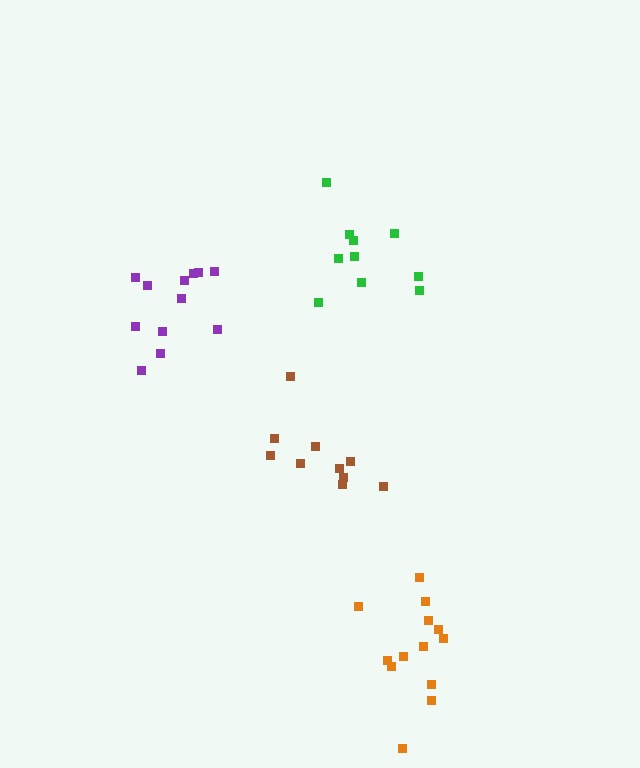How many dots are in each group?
Group 1: 10 dots, Group 2: 10 dots, Group 3: 13 dots, Group 4: 12 dots (45 total).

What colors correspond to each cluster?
The clusters are colored: green, brown, orange, purple.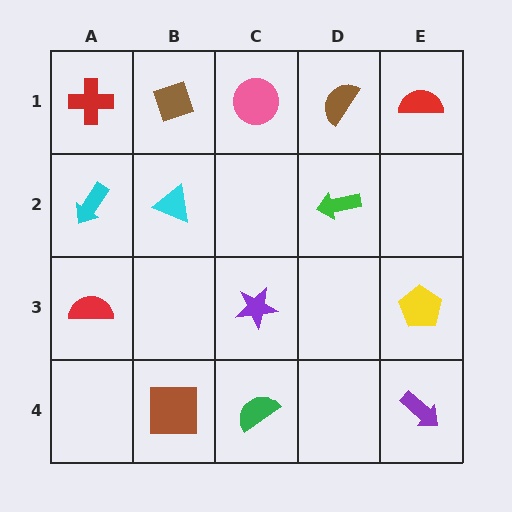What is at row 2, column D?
A green arrow.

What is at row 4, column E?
A purple arrow.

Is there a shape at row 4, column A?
No, that cell is empty.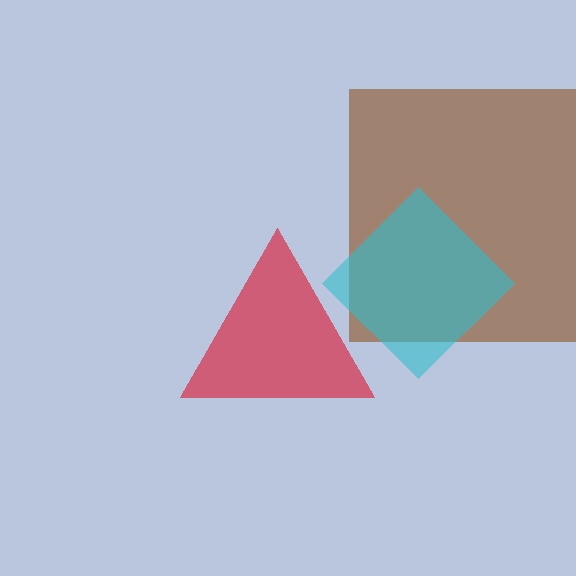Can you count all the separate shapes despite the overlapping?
Yes, there are 3 separate shapes.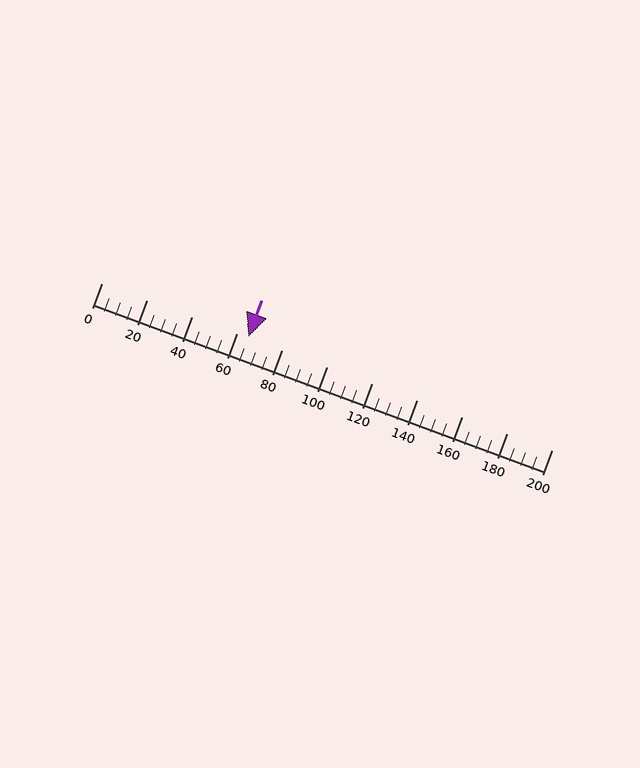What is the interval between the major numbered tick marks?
The major tick marks are spaced 20 units apart.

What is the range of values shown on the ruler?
The ruler shows values from 0 to 200.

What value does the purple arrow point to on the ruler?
The purple arrow points to approximately 65.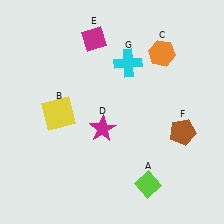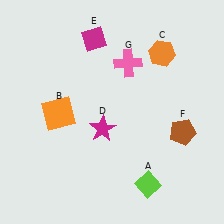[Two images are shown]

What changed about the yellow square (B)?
In Image 1, B is yellow. In Image 2, it changed to orange.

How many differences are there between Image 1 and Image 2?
There are 2 differences between the two images.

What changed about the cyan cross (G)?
In Image 1, G is cyan. In Image 2, it changed to pink.